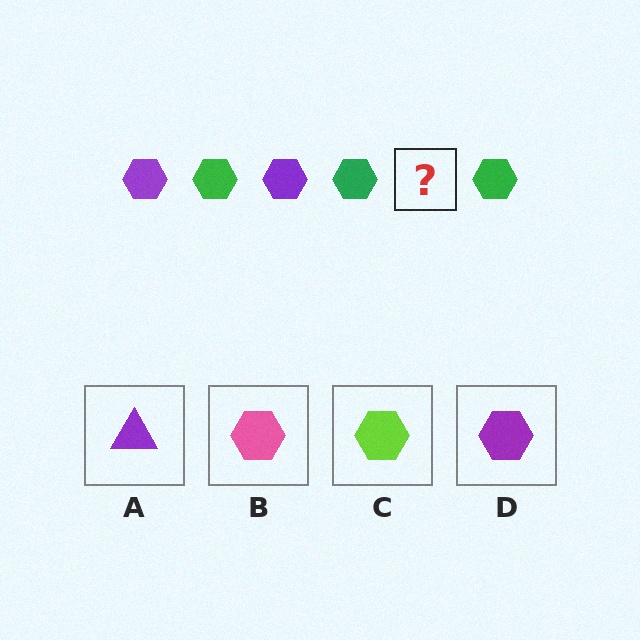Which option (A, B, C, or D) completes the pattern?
D.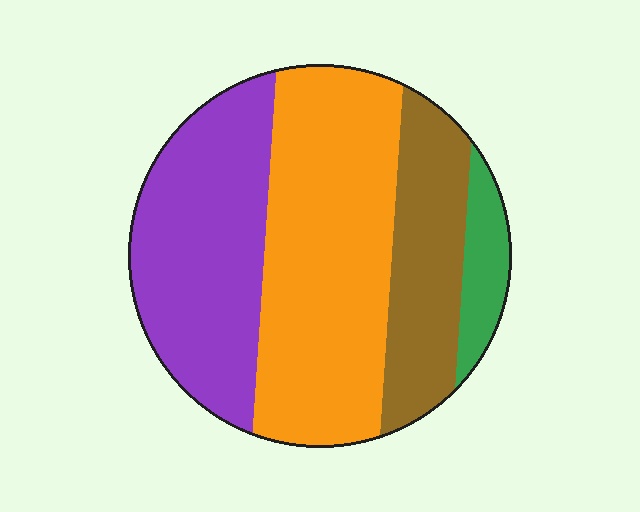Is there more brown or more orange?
Orange.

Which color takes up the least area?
Green, at roughly 5%.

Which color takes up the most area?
Orange, at roughly 40%.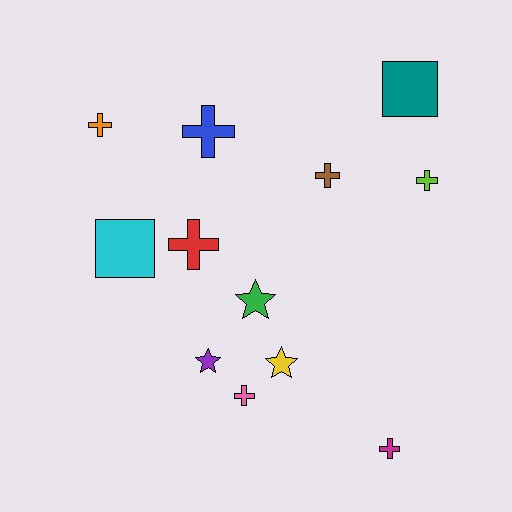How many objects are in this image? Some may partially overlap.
There are 12 objects.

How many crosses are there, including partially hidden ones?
There are 7 crosses.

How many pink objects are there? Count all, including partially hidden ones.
There is 1 pink object.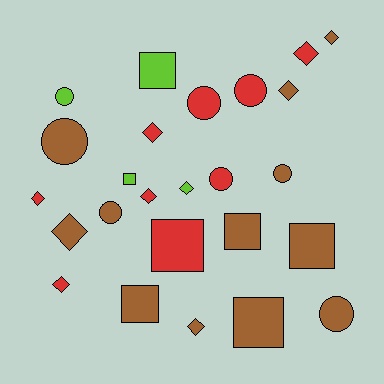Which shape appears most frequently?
Diamond, with 10 objects.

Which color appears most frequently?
Brown, with 12 objects.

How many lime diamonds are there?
There is 1 lime diamond.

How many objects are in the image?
There are 25 objects.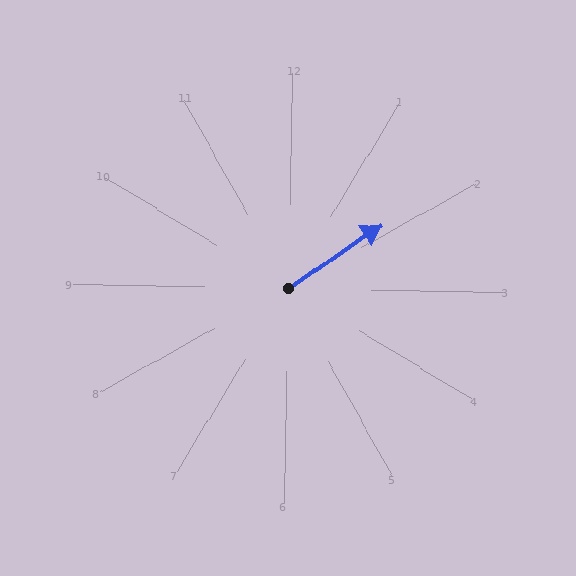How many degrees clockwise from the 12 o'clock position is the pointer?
Approximately 55 degrees.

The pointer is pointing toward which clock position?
Roughly 2 o'clock.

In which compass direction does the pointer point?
Northeast.